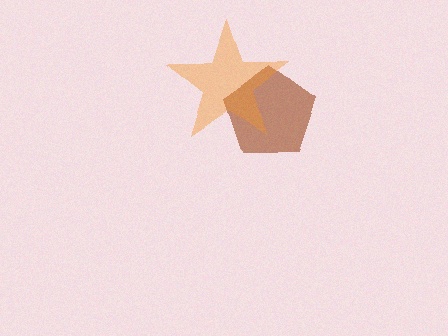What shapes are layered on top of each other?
The layered shapes are: a brown pentagon, an orange star.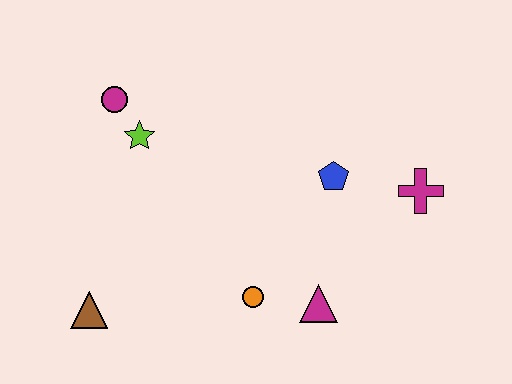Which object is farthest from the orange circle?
The magenta circle is farthest from the orange circle.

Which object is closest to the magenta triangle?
The orange circle is closest to the magenta triangle.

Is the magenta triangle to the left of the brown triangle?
No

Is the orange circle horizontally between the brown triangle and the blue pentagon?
Yes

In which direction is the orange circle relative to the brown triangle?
The orange circle is to the right of the brown triangle.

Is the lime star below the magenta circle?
Yes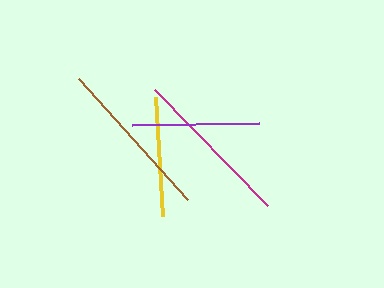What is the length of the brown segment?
The brown segment is approximately 162 pixels long.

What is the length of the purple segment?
The purple segment is approximately 127 pixels long.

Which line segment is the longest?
The brown line is the longest at approximately 162 pixels.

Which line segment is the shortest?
The yellow line is the shortest at approximately 119 pixels.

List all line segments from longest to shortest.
From longest to shortest: brown, magenta, purple, yellow.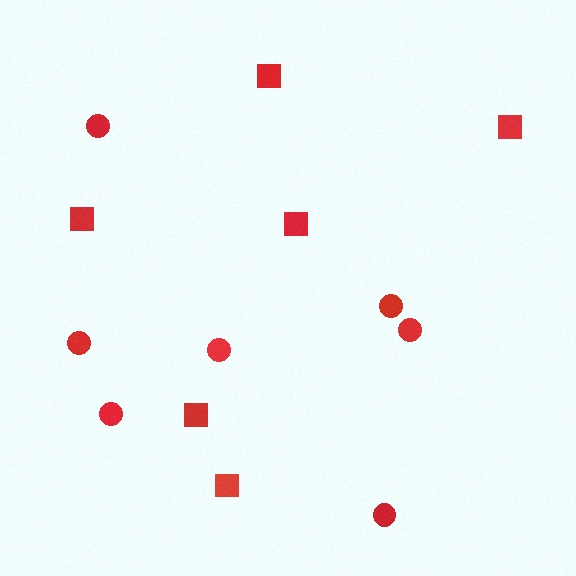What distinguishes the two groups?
There are 2 groups: one group of circles (7) and one group of squares (6).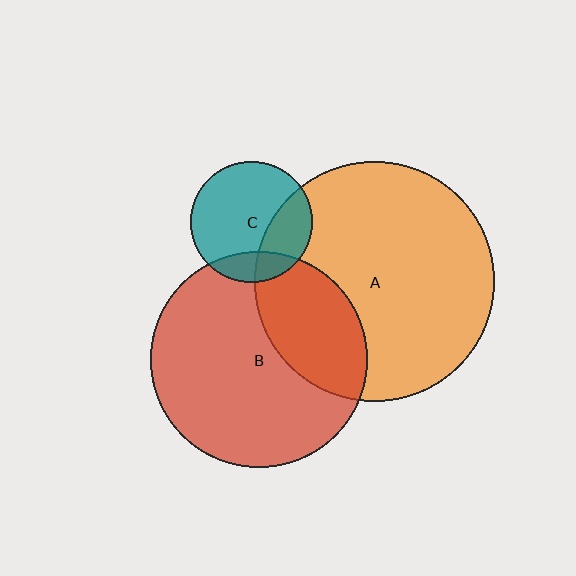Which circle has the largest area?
Circle A (orange).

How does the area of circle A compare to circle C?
Approximately 3.9 times.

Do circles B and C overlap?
Yes.